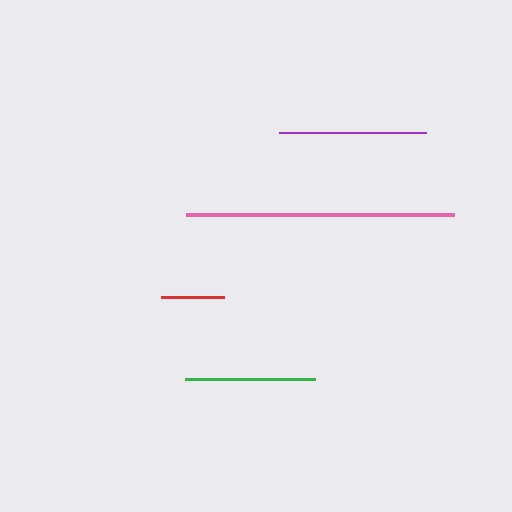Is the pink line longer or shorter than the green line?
The pink line is longer than the green line.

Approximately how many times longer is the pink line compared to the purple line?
The pink line is approximately 1.8 times the length of the purple line.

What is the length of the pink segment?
The pink segment is approximately 268 pixels long.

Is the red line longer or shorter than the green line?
The green line is longer than the red line.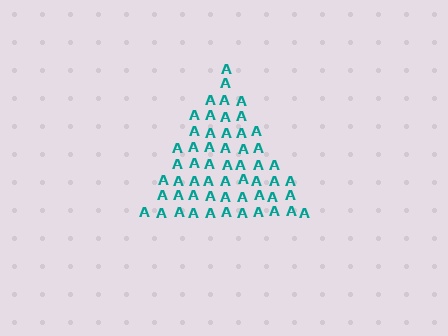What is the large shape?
The large shape is a triangle.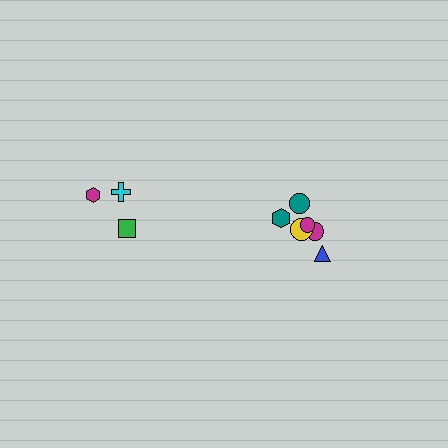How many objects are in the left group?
There are 3 objects.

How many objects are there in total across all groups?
There are 9 objects.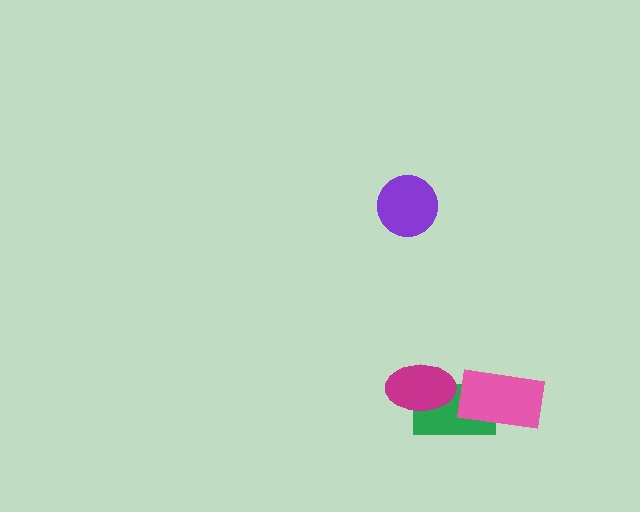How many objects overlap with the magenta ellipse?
1 object overlaps with the magenta ellipse.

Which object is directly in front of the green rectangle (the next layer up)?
The pink rectangle is directly in front of the green rectangle.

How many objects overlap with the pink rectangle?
1 object overlaps with the pink rectangle.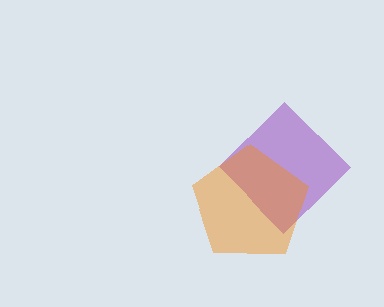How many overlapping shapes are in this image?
There are 2 overlapping shapes in the image.